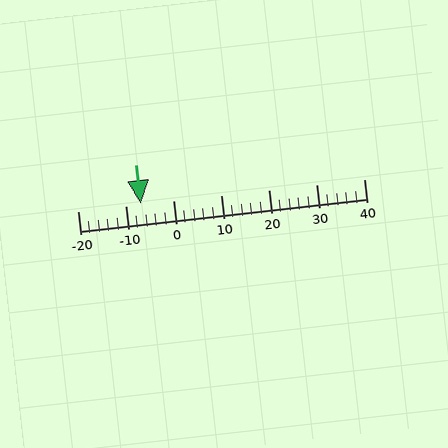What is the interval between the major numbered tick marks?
The major tick marks are spaced 10 units apart.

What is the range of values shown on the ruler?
The ruler shows values from -20 to 40.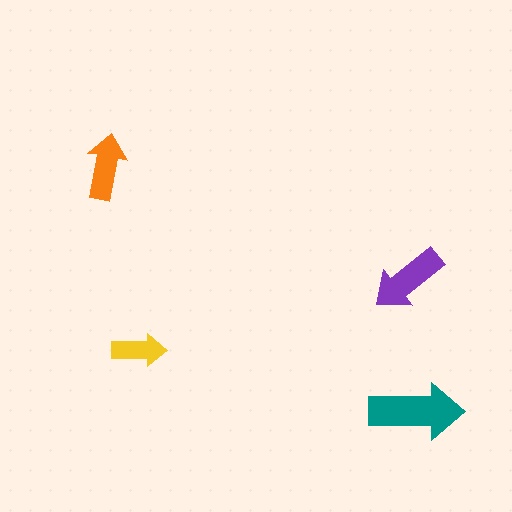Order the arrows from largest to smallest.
the teal one, the purple one, the orange one, the yellow one.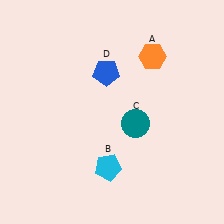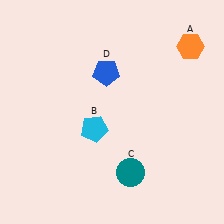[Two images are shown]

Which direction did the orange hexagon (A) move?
The orange hexagon (A) moved right.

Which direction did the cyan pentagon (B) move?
The cyan pentagon (B) moved up.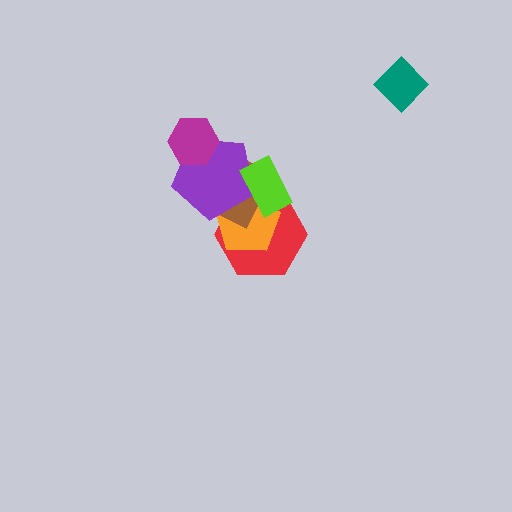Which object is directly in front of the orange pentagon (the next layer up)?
The brown rectangle is directly in front of the orange pentagon.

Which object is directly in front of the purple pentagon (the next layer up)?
The lime rectangle is directly in front of the purple pentagon.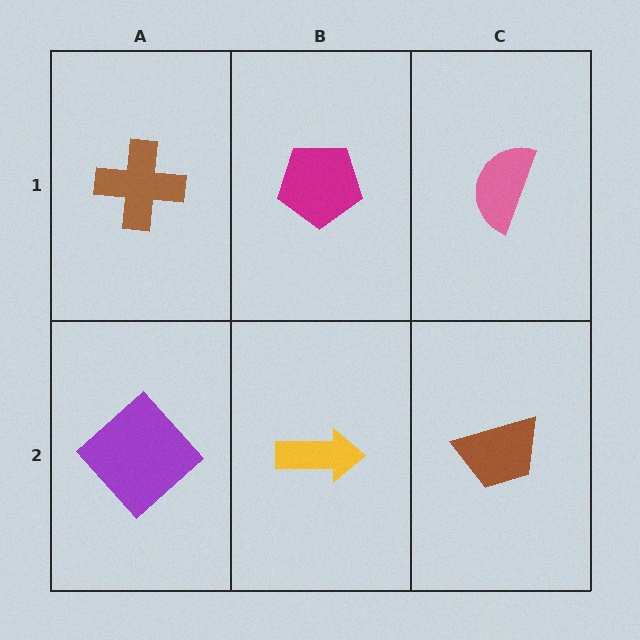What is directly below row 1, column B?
A yellow arrow.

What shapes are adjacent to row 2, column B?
A magenta pentagon (row 1, column B), a purple diamond (row 2, column A), a brown trapezoid (row 2, column C).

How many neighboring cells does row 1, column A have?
2.